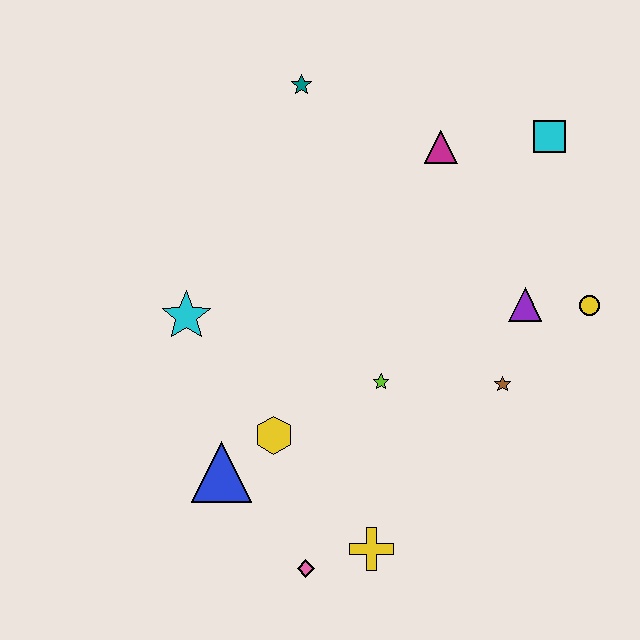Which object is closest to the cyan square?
The magenta triangle is closest to the cyan square.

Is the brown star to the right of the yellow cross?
Yes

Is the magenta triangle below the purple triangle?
No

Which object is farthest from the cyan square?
The pink diamond is farthest from the cyan square.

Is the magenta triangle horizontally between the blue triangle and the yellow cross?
No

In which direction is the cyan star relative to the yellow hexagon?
The cyan star is above the yellow hexagon.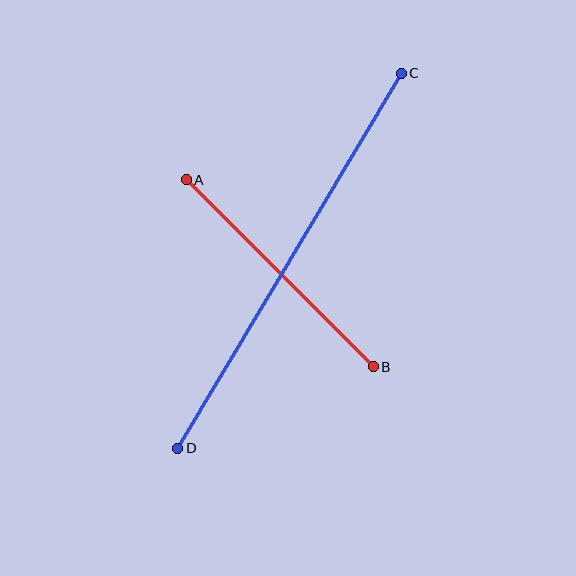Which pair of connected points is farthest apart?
Points C and D are farthest apart.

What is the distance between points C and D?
The distance is approximately 437 pixels.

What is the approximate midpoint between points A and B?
The midpoint is at approximately (280, 273) pixels.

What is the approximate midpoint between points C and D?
The midpoint is at approximately (290, 261) pixels.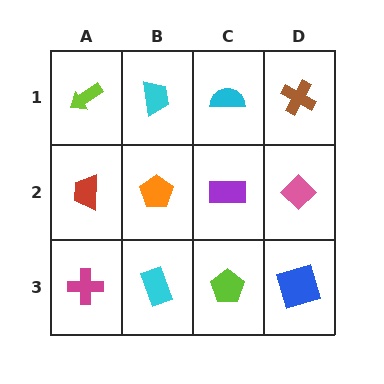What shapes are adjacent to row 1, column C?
A purple rectangle (row 2, column C), a cyan trapezoid (row 1, column B), a brown cross (row 1, column D).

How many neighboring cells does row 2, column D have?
3.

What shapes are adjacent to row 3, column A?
A red trapezoid (row 2, column A), a cyan rectangle (row 3, column B).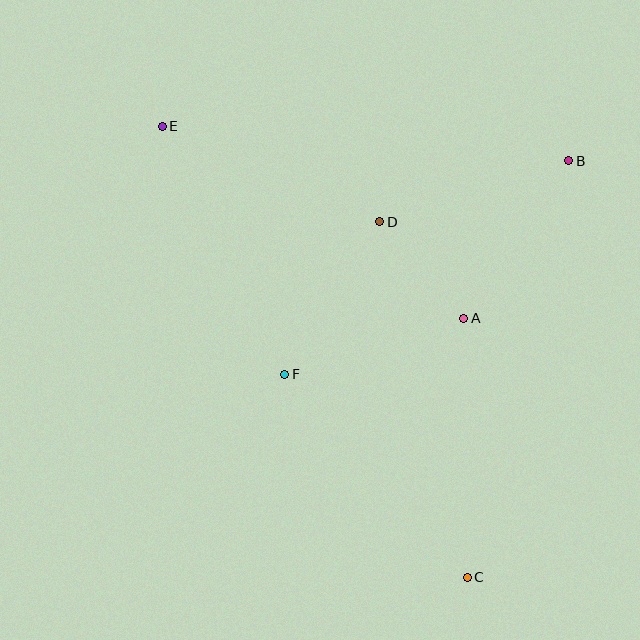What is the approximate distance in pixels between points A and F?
The distance between A and F is approximately 187 pixels.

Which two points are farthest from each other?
Points C and E are farthest from each other.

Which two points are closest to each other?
Points A and D are closest to each other.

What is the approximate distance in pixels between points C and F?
The distance between C and F is approximately 273 pixels.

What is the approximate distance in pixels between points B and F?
The distance between B and F is approximately 355 pixels.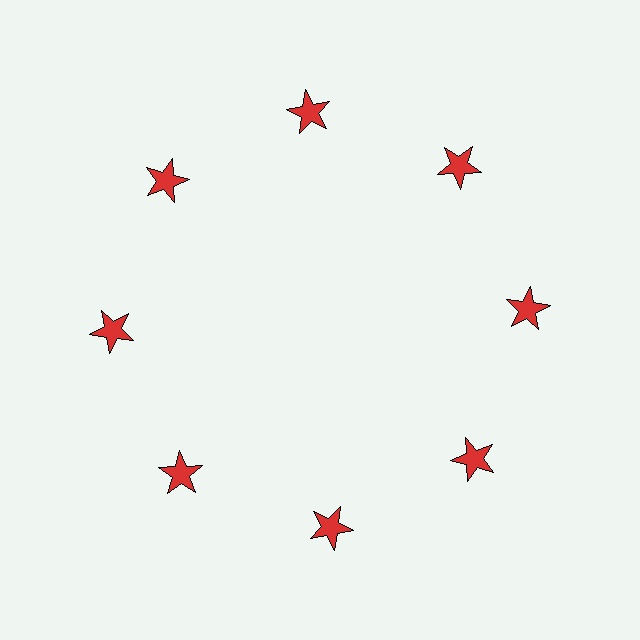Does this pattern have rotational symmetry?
Yes, this pattern has 8-fold rotational symmetry. It looks the same after rotating 45 degrees around the center.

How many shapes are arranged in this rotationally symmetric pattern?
There are 8 shapes, arranged in 8 groups of 1.